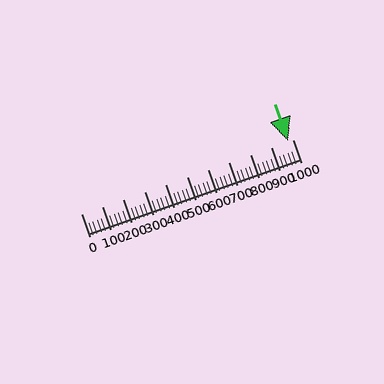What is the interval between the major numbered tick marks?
The major tick marks are spaced 100 units apart.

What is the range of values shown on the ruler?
The ruler shows values from 0 to 1000.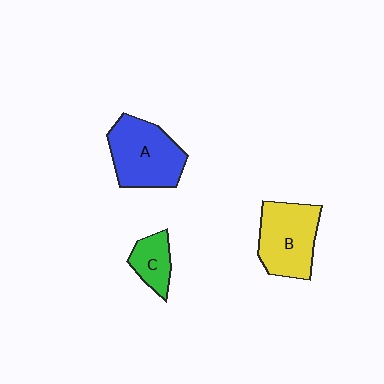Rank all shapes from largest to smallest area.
From largest to smallest: A (blue), B (yellow), C (green).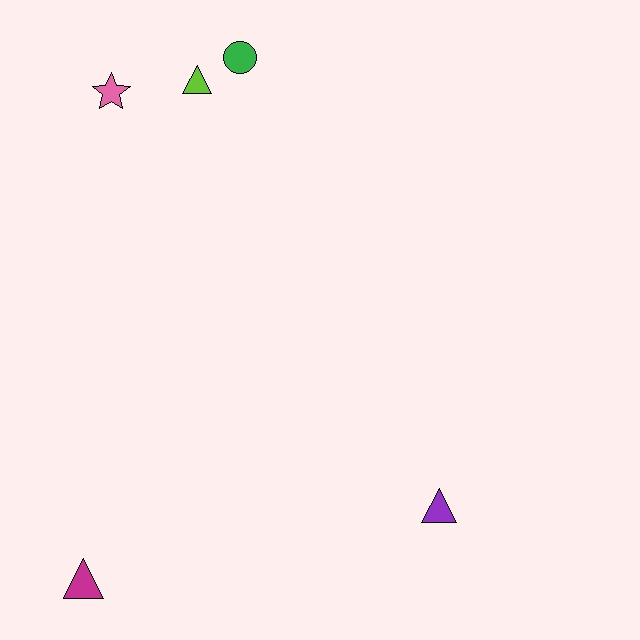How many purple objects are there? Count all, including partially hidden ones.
There is 1 purple object.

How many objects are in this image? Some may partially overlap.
There are 5 objects.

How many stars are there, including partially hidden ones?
There is 1 star.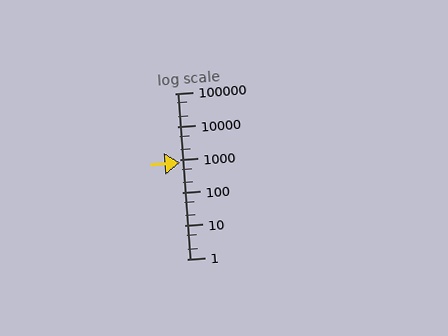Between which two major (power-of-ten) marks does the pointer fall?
The pointer is between 100 and 1000.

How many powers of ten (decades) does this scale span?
The scale spans 5 decades, from 1 to 100000.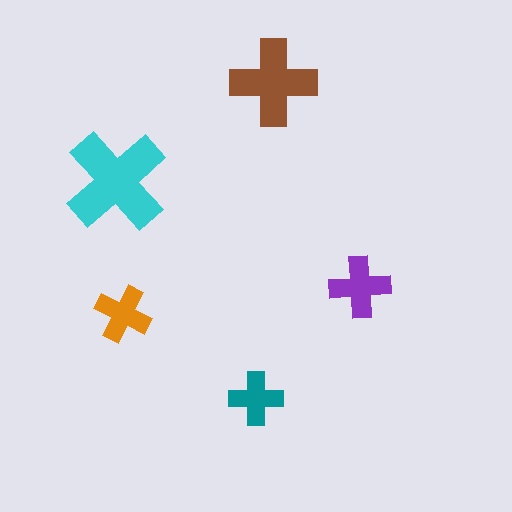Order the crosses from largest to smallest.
the cyan one, the brown one, the purple one, the orange one, the teal one.